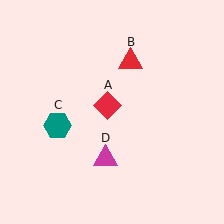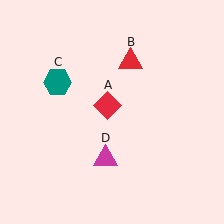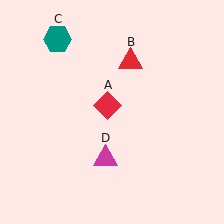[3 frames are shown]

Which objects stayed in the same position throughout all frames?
Red diamond (object A) and red triangle (object B) and magenta triangle (object D) remained stationary.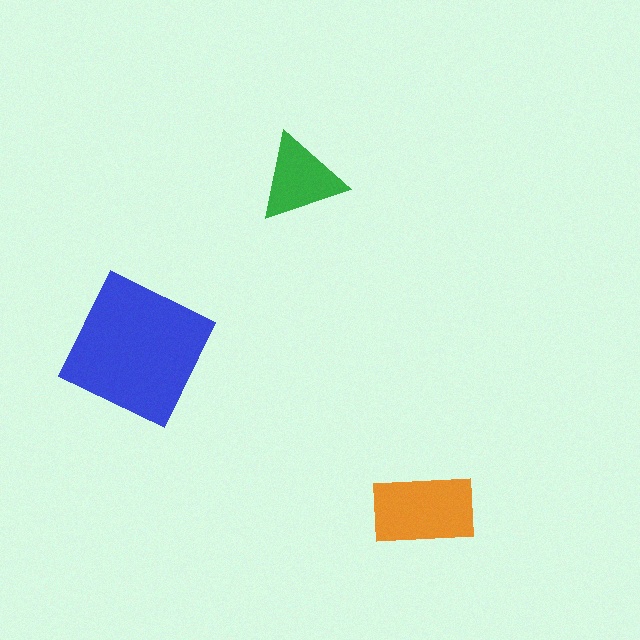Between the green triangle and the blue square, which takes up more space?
The blue square.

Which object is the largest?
The blue square.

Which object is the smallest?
The green triangle.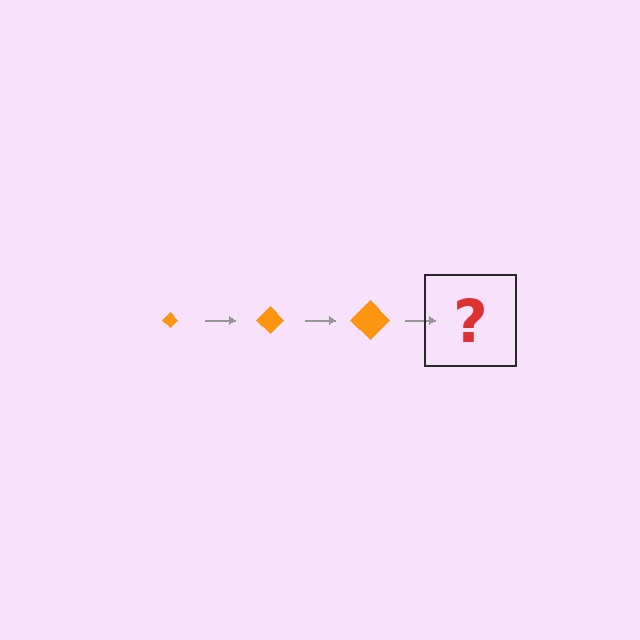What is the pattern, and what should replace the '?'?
The pattern is that the diamond gets progressively larger each step. The '?' should be an orange diamond, larger than the previous one.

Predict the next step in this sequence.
The next step is an orange diamond, larger than the previous one.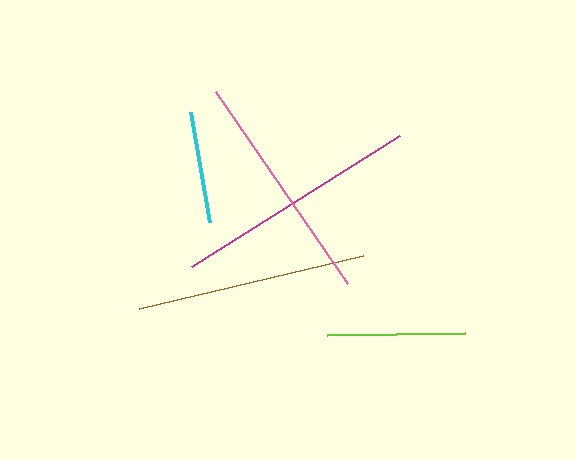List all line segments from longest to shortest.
From longest to shortest: magenta, pink, brown, lime, cyan.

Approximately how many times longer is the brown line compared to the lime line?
The brown line is approximately 1.7 times the length of the lime line.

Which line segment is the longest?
The magenta line is the longest at approximately 246 pixels.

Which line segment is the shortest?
The cyan line is the shortest at approximately 112 pixels.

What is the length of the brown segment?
The brown segment is approximately 230 pixels long.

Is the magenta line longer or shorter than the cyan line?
The magenta line is longer than the cyan line.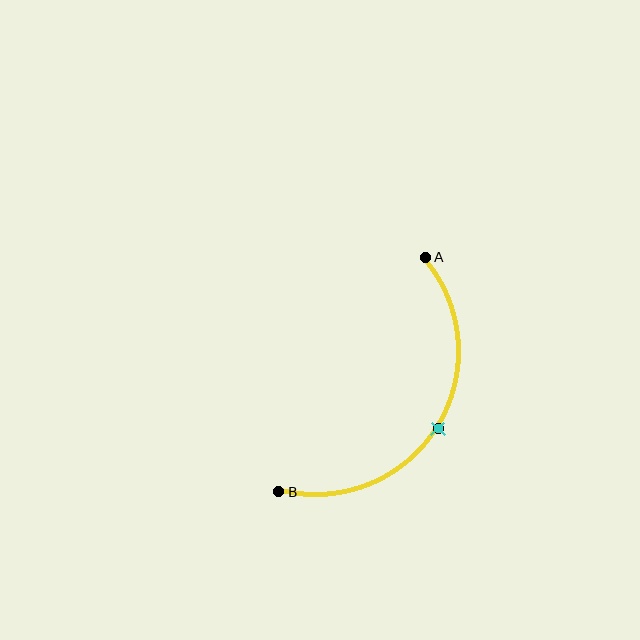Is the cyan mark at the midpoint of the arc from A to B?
Yes. The cyan mark lies on the arc at equal arc-length from both A and B — it is the arc midpoint.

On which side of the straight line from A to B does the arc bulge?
The arc bulges to the right of the straight line connecting A and B.